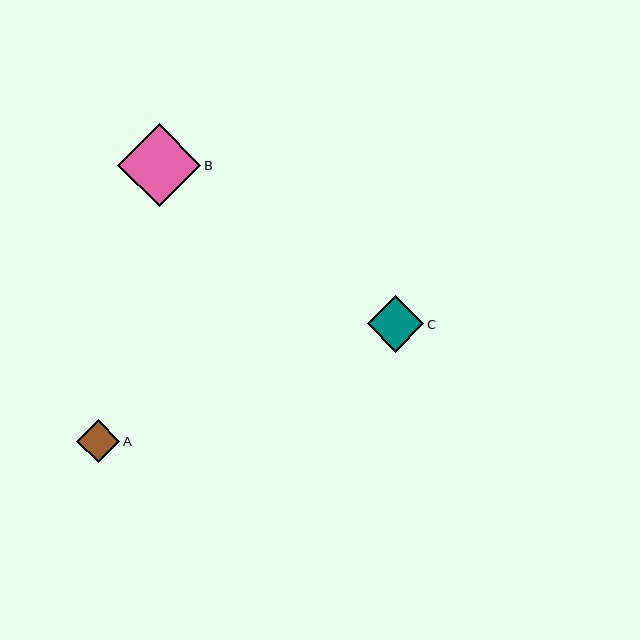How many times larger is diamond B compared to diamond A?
Diamond B is approximately 1.9 times the size of diamond A.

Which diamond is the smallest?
Diamond A is the smallest with a size of approximately 43 pixels.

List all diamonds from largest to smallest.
From largest to smallest: B, C, A.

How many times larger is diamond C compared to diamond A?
Diamond C is approximately 1.3 times the size of diamond A.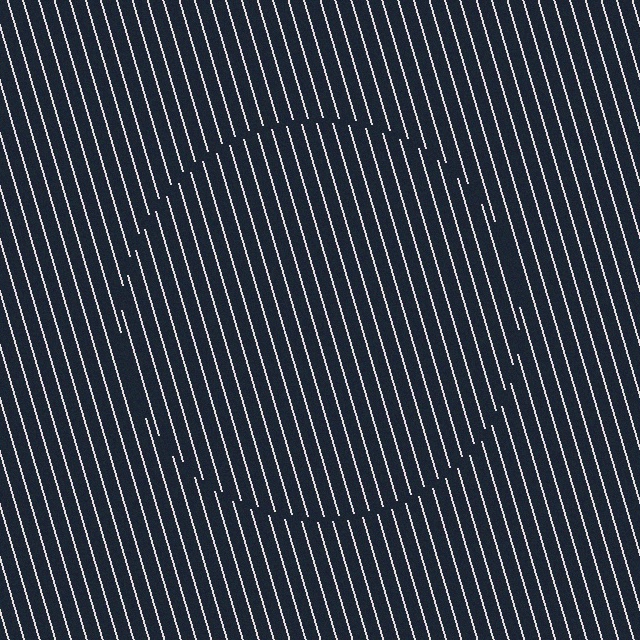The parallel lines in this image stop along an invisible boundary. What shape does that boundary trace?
An illusory circle. The interior of the shape contains the same grating, shifted by half a period — the contour is defined by the phase discontinuity where line-ends from the inner and outer gratings abut.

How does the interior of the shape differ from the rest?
The interior of the shape contains the same grating, shifted by half a period — the contour is defined by the phase discontinuity where line-ends from the inner and outer gratings abut.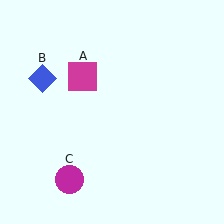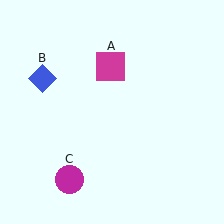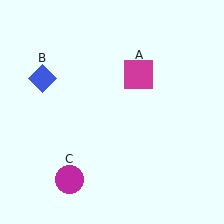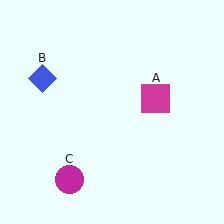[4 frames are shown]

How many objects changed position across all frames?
1 object changed position: magenta square (object A).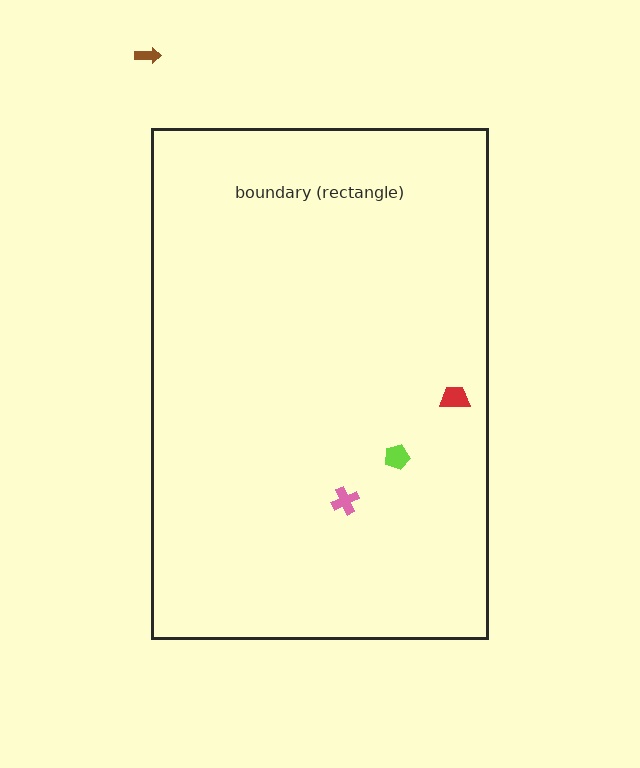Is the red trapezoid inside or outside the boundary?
Inside.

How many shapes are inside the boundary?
3 inside, 1 outside.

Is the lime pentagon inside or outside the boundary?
Inside.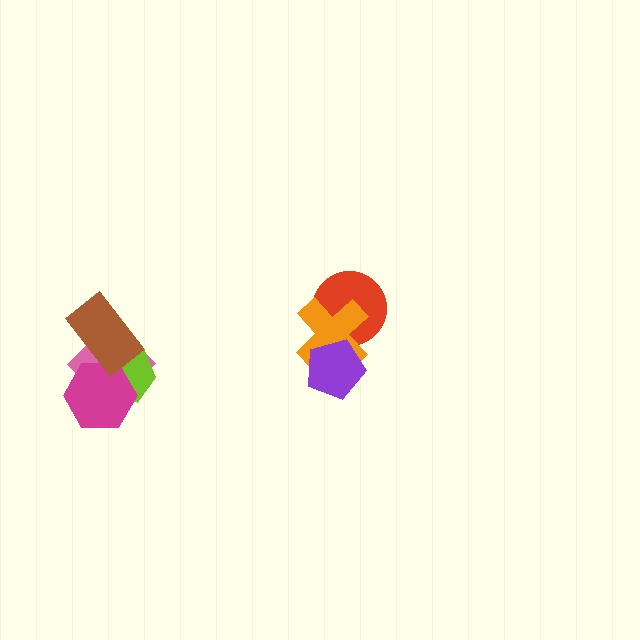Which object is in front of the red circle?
The orange cross is in front of the red circle.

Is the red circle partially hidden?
Yes, it is partially covered by another shape.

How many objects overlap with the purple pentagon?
1 object overlaps with the purple pentagon.